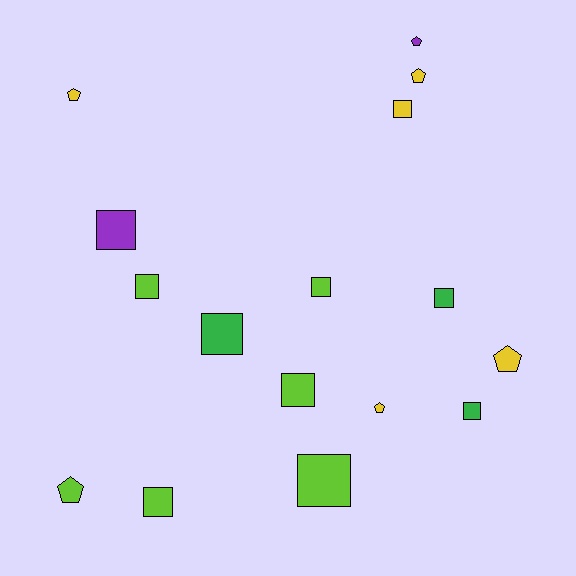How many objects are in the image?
There are 16 objects.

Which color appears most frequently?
Lime, with 6 objects.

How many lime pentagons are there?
There is 1 lime pentagon.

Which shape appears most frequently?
Square, with 10 objects.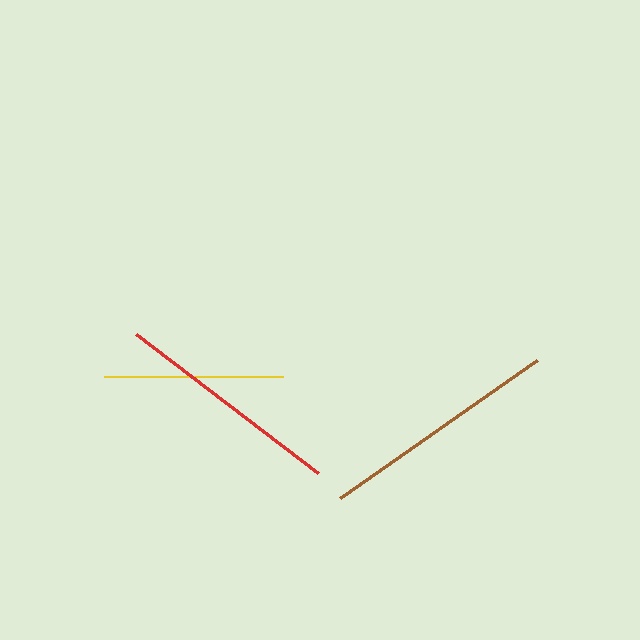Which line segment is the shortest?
The yellow line is the shortest at approximately 180 pixels.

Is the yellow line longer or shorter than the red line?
The red line is longer than the yellow line.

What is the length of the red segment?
The red segment is approximately 229 pixels long.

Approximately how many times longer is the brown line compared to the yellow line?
The brown line is approximately 1.3 times the length of the yellow line.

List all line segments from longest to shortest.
From longest to shortest: brown, red, yellow.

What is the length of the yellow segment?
The yellow segment is approximately 180 pixels long.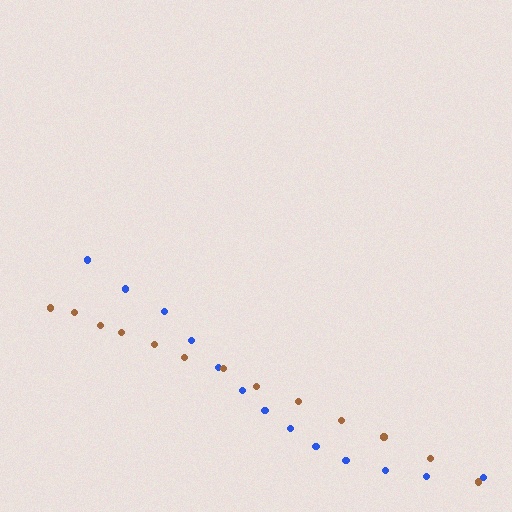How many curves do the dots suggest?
There are 2 distinct paths.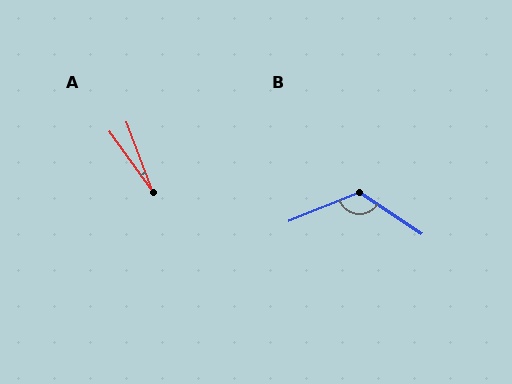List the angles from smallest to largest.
A (15°), B (124°).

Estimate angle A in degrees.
Approximately 15 degrees.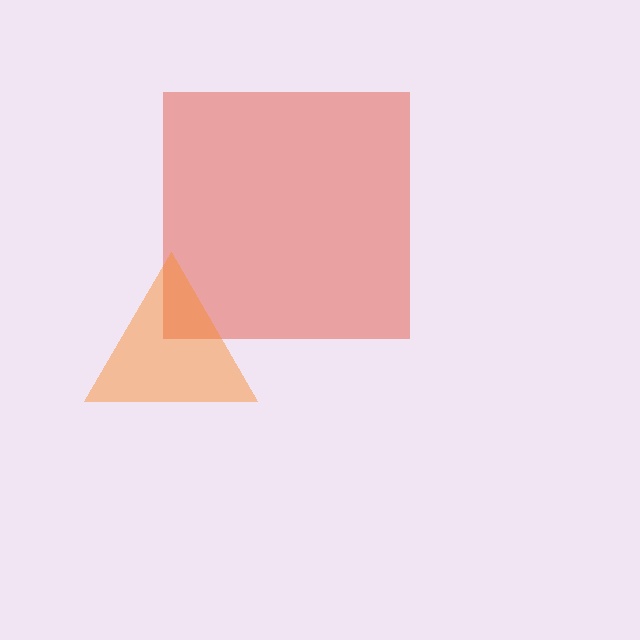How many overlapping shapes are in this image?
There are 2 overlapping shapes in the image.